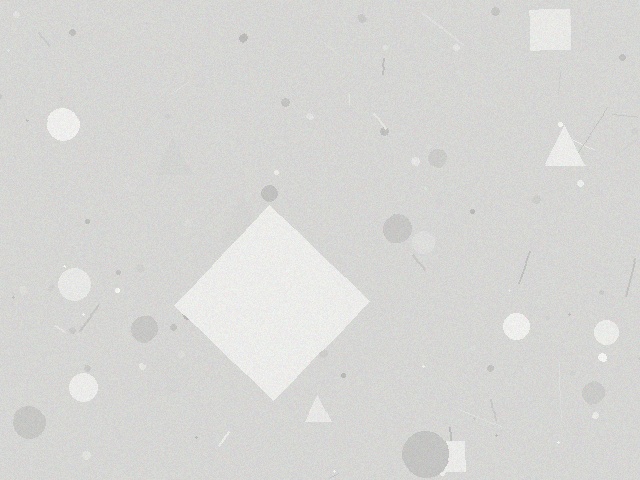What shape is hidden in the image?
A diamond is hidden in the image.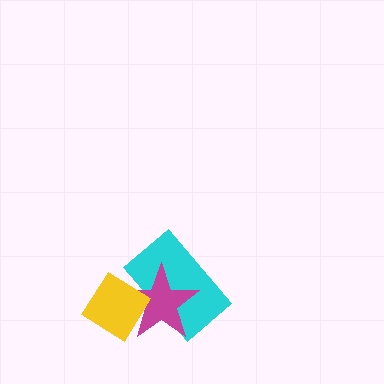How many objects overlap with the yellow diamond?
2 objects overlap with the yellow diamond.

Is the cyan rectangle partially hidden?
Yes, it is partially covered by another shape.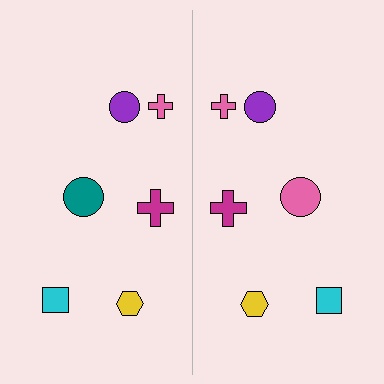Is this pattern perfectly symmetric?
No, the pattern is not perfectly symmetric. The pink circle on the right side breaks the symmetry — its mirror counterpart is teal.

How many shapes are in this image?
There are 12 shapes in this image.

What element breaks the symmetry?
The pink circle on the right side breaks the symmetry — its mirror counterpart is teal.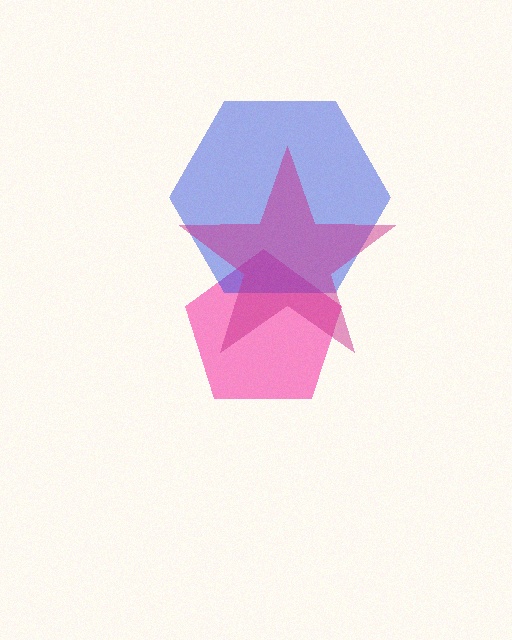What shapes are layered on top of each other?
The layered shapes are: a pink pentagon, a blue hexagon, a magenta star.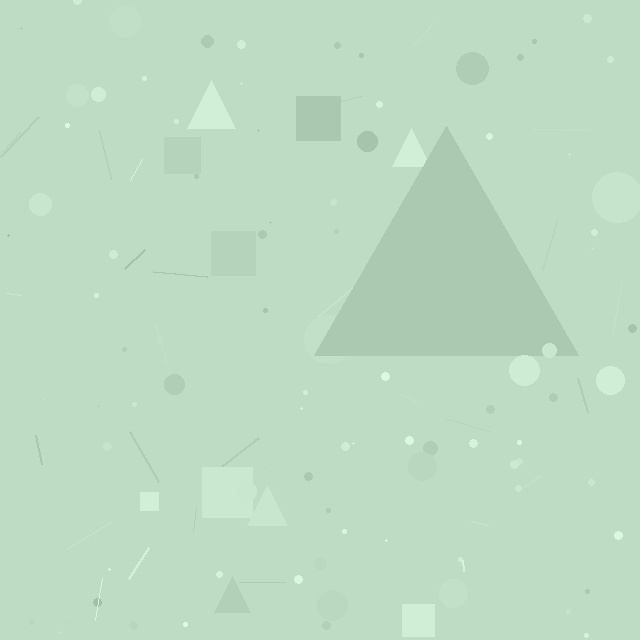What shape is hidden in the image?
A triangle is hidden in the image.